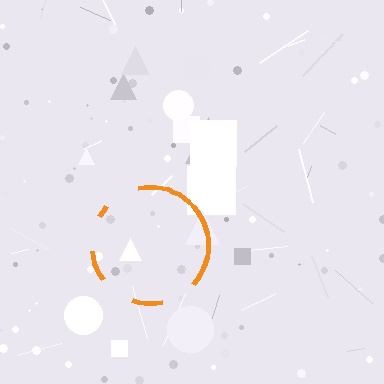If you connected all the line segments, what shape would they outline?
They would outline a circle.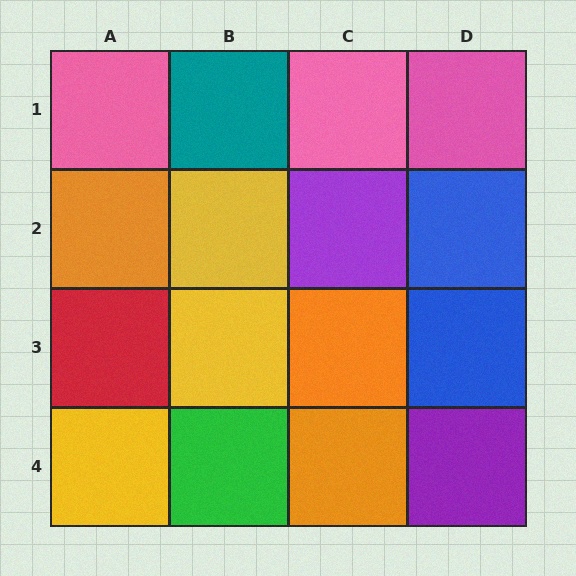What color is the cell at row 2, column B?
Yellow.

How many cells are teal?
1 cell is teal.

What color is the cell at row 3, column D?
Blue.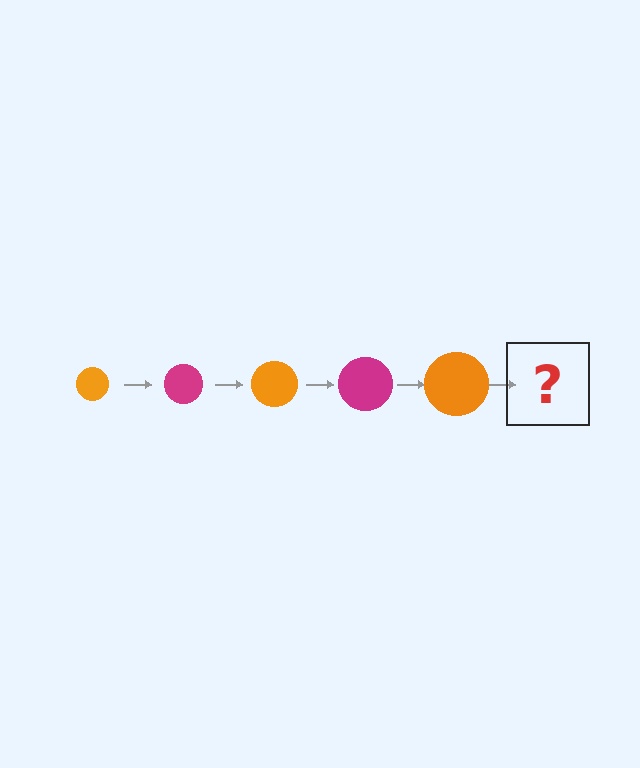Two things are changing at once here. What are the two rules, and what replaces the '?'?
The two rules are that the circle grows larger each step and the color cycles through orange and magenta. The '?' should be a magenta circle, larger than the previous one.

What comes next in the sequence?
The next element should be a magenta circle, larger than the previous one.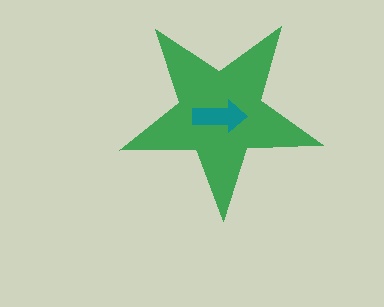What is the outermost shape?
The green star.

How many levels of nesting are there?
2.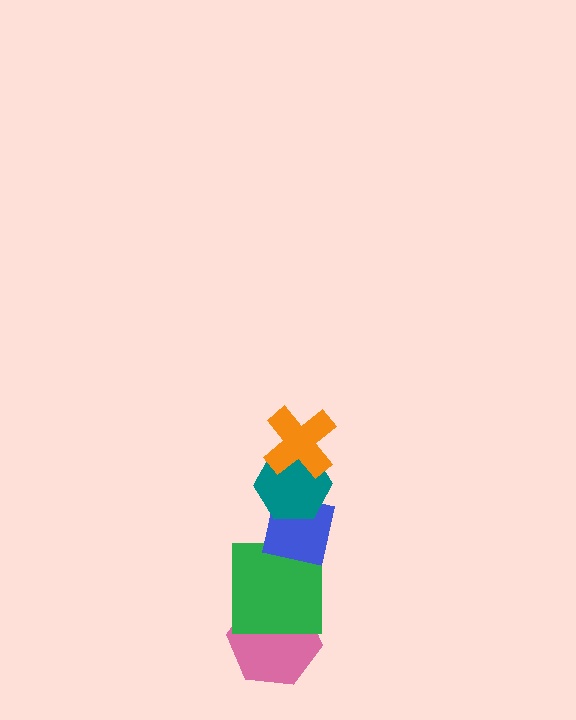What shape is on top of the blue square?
The teal hexagon is on top of the blue square.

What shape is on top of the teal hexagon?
The orange cross is on top of the teal hexagon.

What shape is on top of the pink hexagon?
The green square is on top of the pink hexagon.